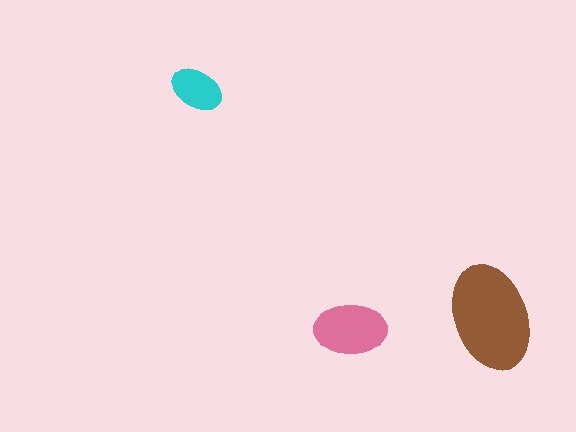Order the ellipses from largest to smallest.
the brown one, the pink one, the cyan one.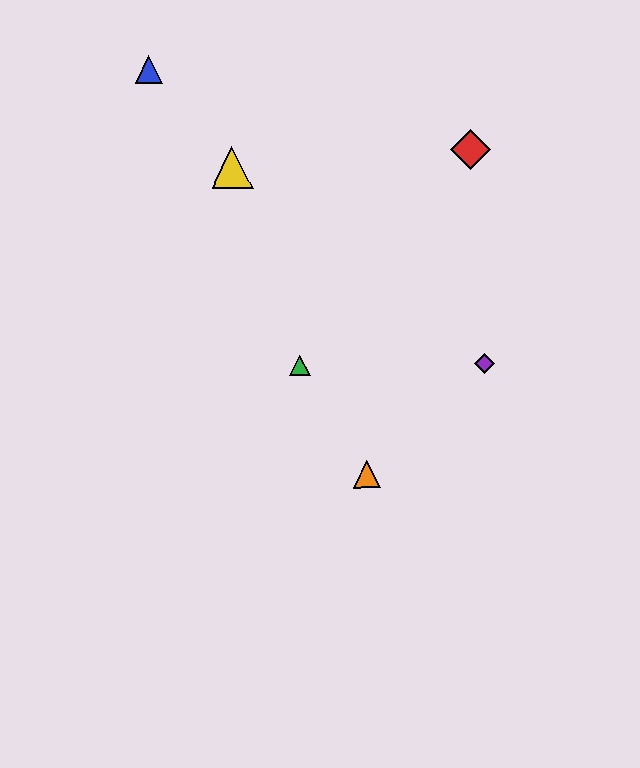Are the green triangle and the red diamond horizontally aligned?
No, the green triangle is at y≈366 and the red diamond is at y≈150.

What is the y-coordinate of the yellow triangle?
The yellow triangle is at y≈168.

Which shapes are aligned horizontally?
The green triangle, the purple diamond are aligned horizontally.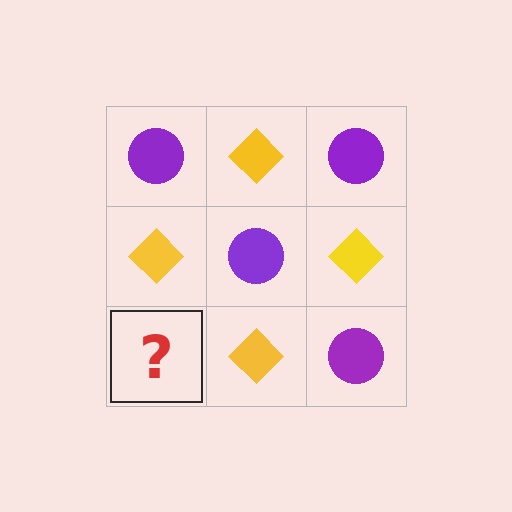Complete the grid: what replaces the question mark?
The question mark should be replaced with a purple circle.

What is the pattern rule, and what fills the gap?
The rule is that it alternates purple circle and yellow diamond in a checkerboard pattern. The gap should be filled with a purple circle.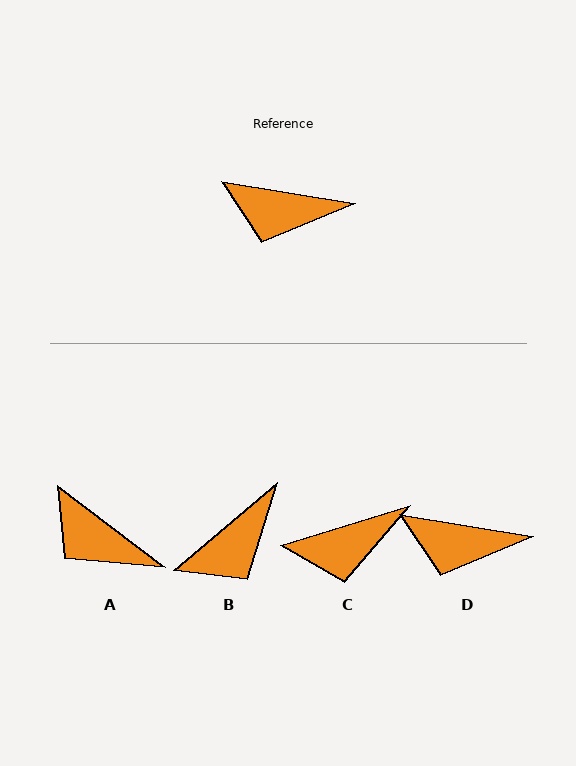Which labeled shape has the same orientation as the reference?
D.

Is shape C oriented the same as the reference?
No, it is off by about 27 degrees.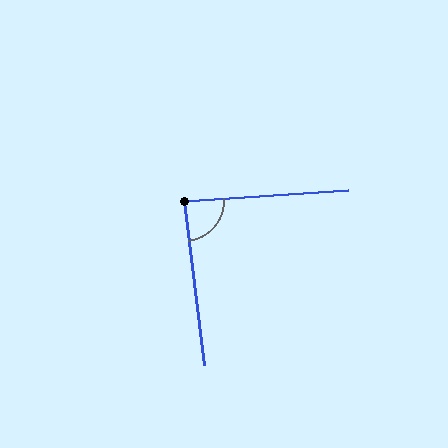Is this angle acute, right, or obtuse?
It is approximately a right angle.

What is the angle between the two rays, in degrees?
Approximately 87 degrees.